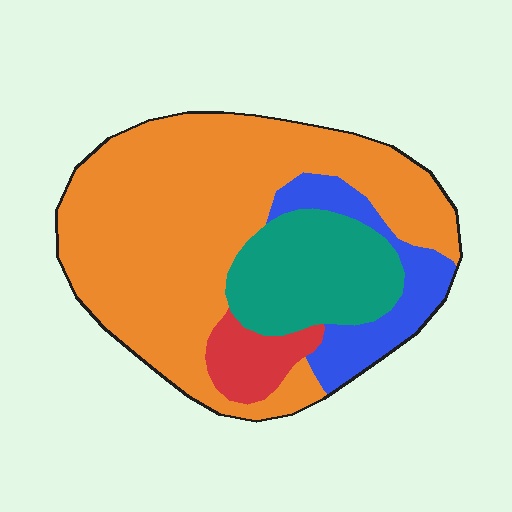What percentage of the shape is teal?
Teal takes up about one fifth (1/5) of the shape.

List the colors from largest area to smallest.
From largest to smallest: orange, teal, blue, red.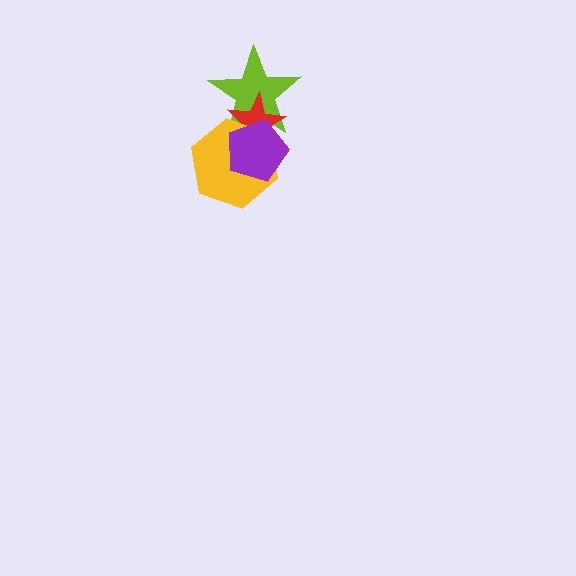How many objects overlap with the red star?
3 objects overlap with the red star.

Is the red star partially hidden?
Yes, it is partially covered by another shape.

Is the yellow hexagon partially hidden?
Yes, it is partially covered by another shape.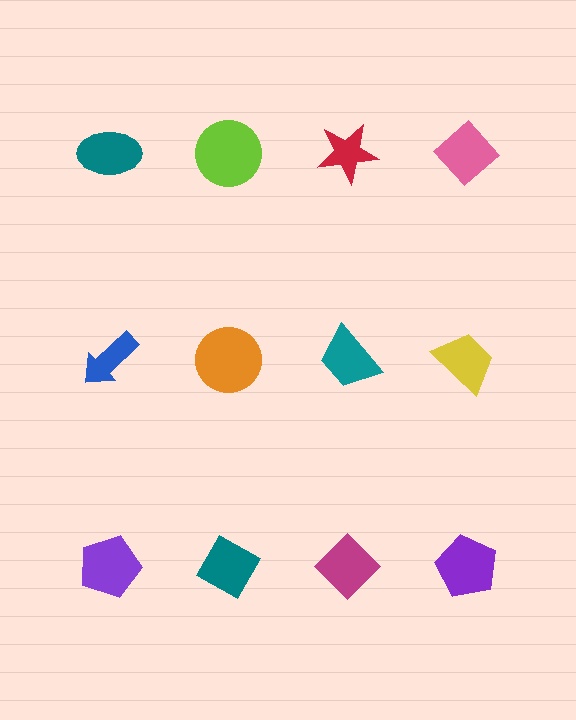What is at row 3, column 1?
A purple pentagon.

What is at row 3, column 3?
A magenta diamond.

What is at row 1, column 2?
A lime circle.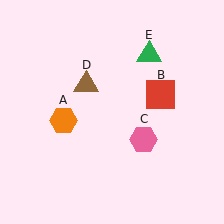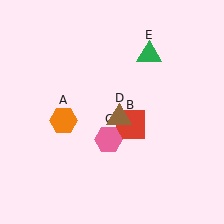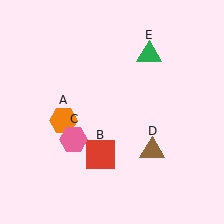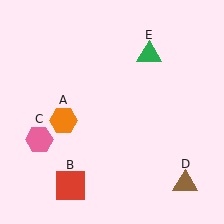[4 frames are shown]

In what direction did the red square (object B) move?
The red square (object B) moved down and to the left.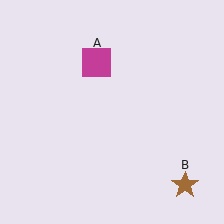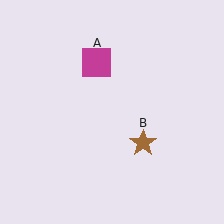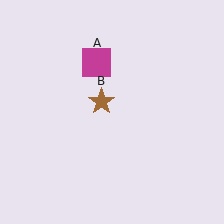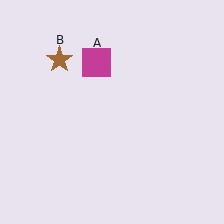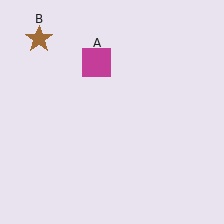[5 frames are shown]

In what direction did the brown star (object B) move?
The brown star (object B) moved up and to the left.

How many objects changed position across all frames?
1 object changed position: brown star (object B).